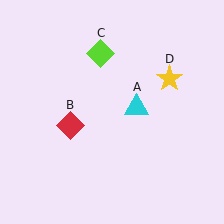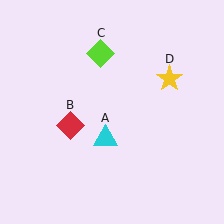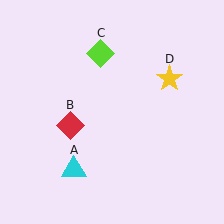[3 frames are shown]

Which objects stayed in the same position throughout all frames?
Red diamond (object B) and lime diamond (object C) and yellow star (object D) remained stationary.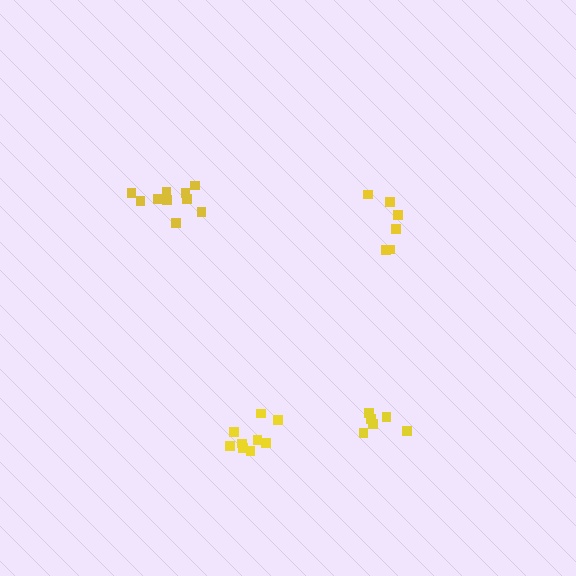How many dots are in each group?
Group 1: 6 dots, Group 2: 11 dots, Group 3: 6 dots, Group 4: 9 dots (32 total).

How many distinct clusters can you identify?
There are 4 distinct clusters.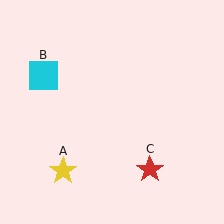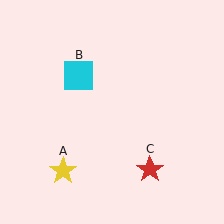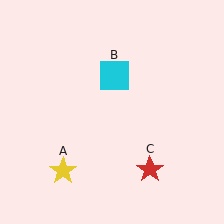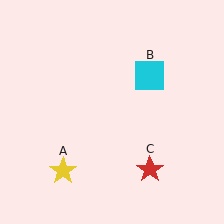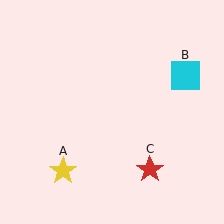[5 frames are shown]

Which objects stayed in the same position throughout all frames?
Yellow star (object A) and red star (object C) remained stationary.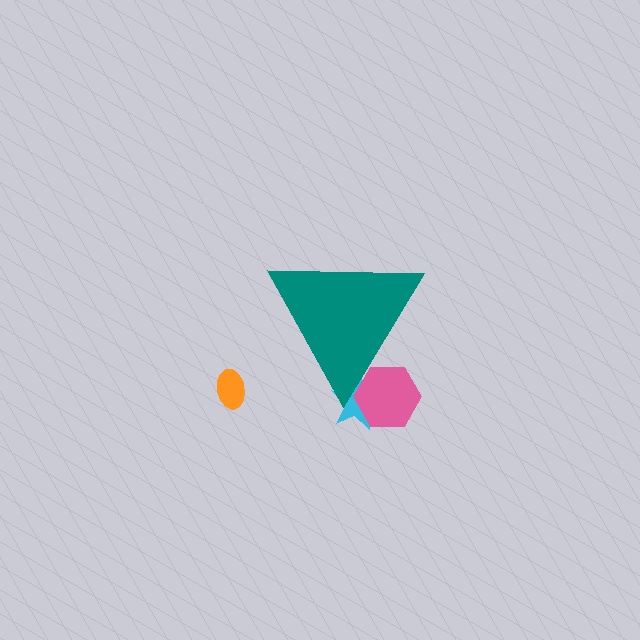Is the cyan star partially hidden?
Yes, the cyan star is partially hidden behind the teal triangle.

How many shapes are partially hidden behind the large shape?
2 shapes are partially hidden.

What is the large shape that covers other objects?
A teal triangle.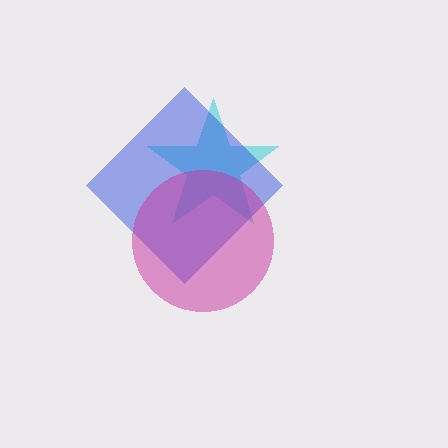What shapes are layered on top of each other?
The layered shapes are: a cyan star, a blue diamond, a magenta circle.